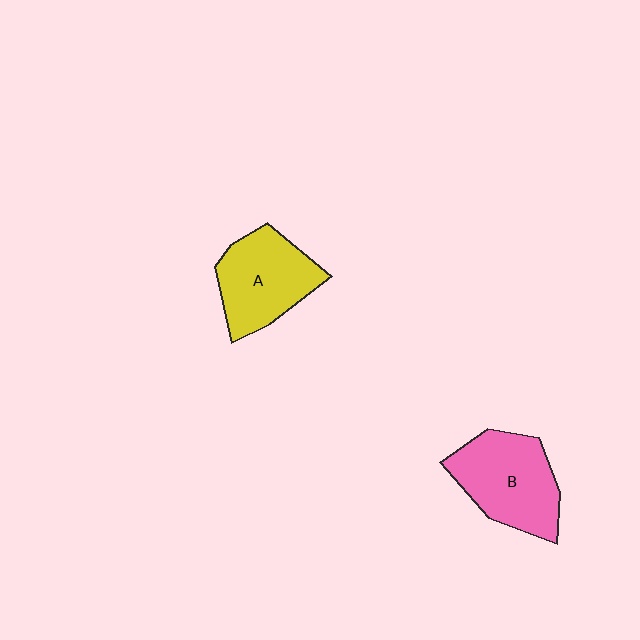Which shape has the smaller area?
Shape A (yellow).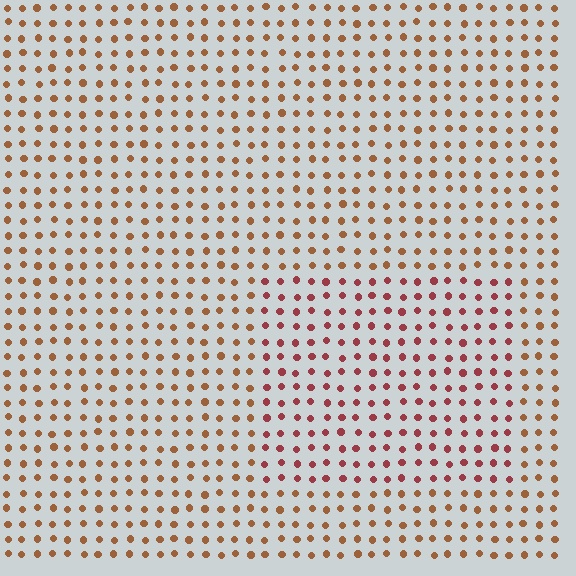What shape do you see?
I see a rectangle.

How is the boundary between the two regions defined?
The boundary is defined purely by a slight shift in hue (about 32 degrees). Spacing, size, and orientation are identical on both sides.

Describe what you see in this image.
The image is filled with small brown elements in a uniform arrangement. A rectangle-shaped region is visible where the elements are tinted to a slightly different hue, forming a subtle color boundary.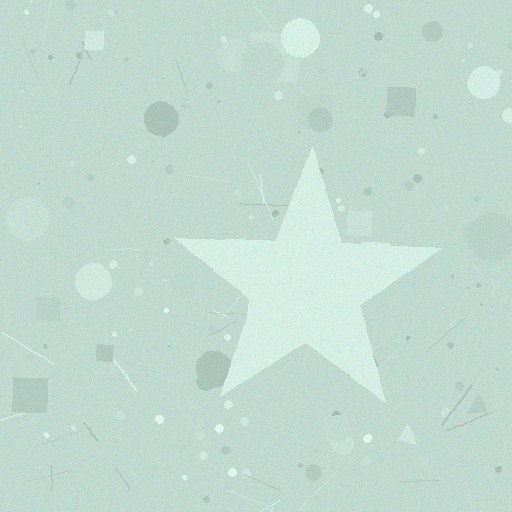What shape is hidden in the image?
A star is hidden in the image.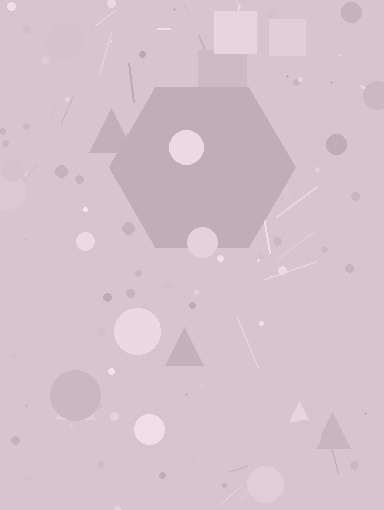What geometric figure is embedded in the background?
A hexagon is embedded in the background.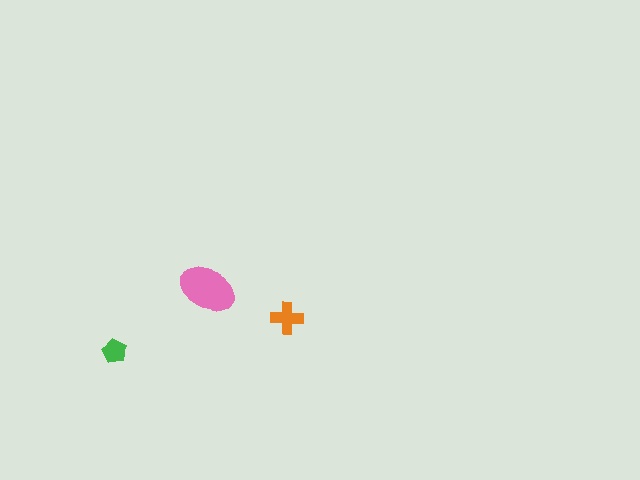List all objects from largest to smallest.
The pink ellipse, the orange cross, the green pentagon.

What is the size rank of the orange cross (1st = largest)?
2nd.